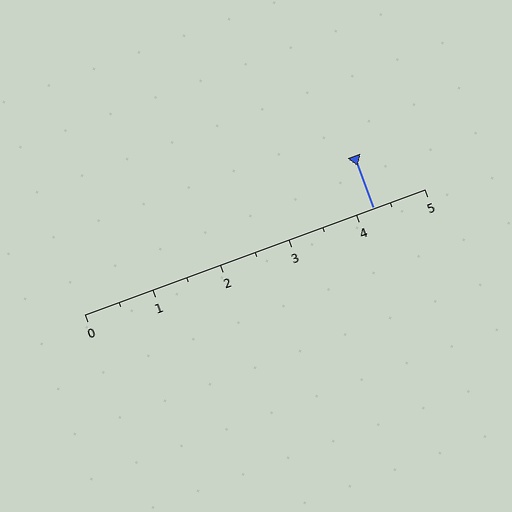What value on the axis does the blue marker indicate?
The marker indicates approximately 4.2.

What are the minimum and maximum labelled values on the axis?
The axis runs from 0 to 5.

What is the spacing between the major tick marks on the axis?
The major ticks are spaced 1 apart.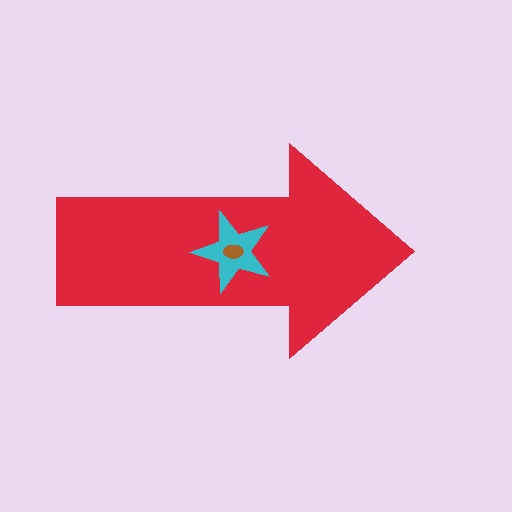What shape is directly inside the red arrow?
The cyan star.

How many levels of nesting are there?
3.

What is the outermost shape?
The red arrow.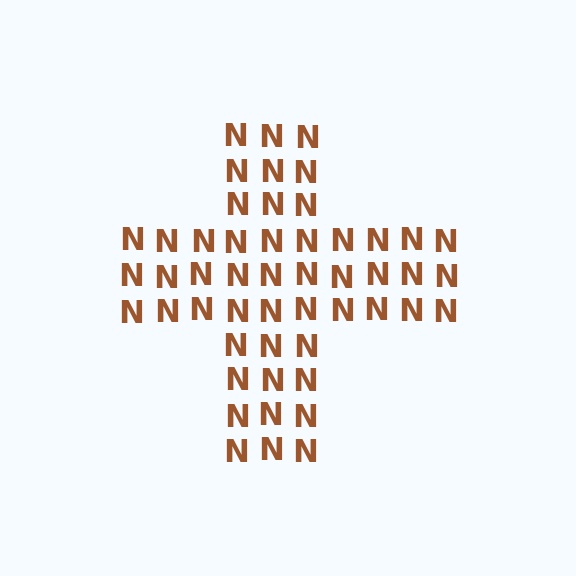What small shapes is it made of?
It is made of small letter N's.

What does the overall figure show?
The overall figure shows a cross.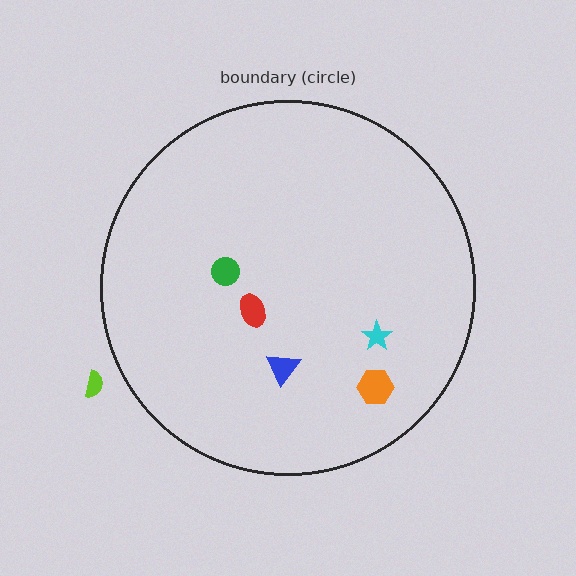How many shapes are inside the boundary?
5 inside, 1 outside.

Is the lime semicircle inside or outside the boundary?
Outside.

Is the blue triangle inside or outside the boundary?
Inside.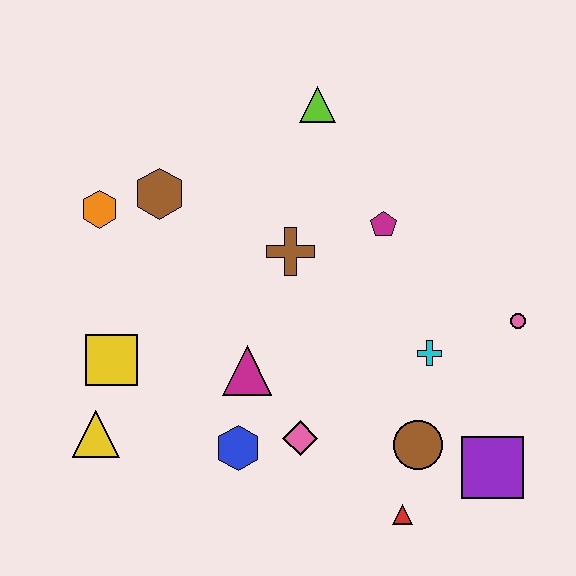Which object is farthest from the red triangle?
The orange hexagon is farthest from the red triangle.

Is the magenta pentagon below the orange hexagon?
Yes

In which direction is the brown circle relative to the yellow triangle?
The brown circle is to the right of the yellow triangle.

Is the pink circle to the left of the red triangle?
No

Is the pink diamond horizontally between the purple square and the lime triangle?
No